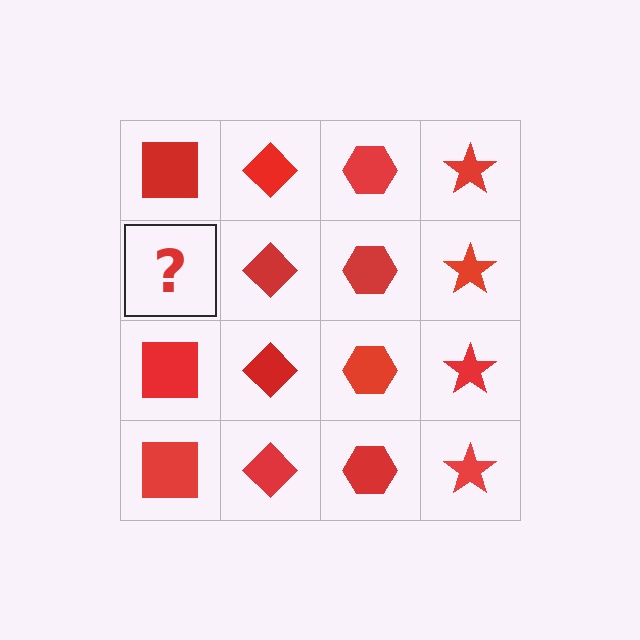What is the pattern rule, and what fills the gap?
The rule is that each column has a consistent shape. The gap should be filled with a red square.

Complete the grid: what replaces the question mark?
The question mark should be replaced with a red square.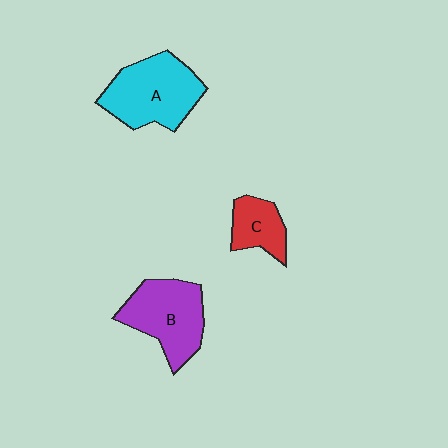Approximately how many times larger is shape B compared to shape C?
Approximately 1.9 times.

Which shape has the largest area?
Shape A (cyan).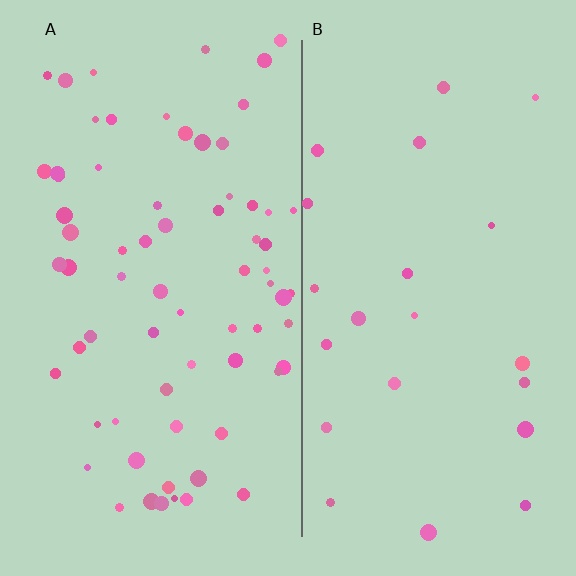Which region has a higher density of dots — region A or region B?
A (the left).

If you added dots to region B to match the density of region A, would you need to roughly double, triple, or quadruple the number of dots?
Approximately triple.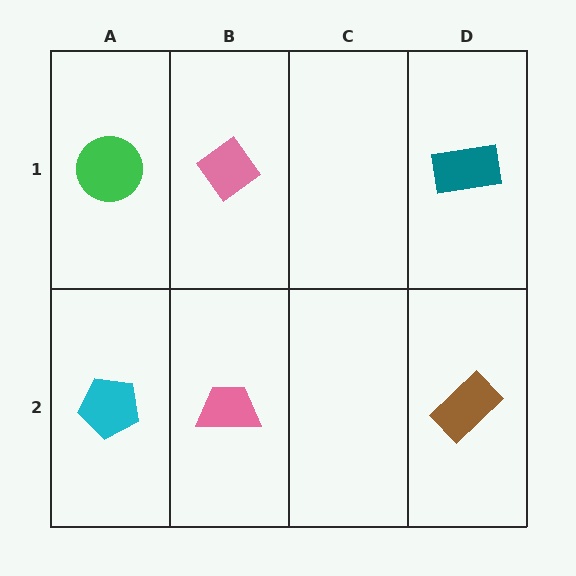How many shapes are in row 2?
3 shapes.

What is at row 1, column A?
A green circle.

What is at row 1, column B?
A pink diamond.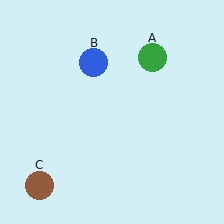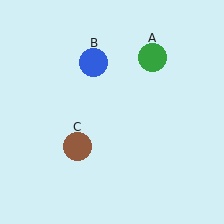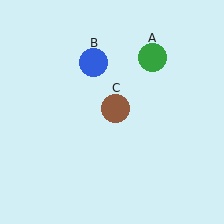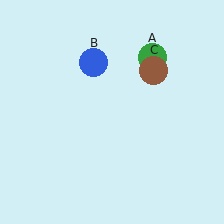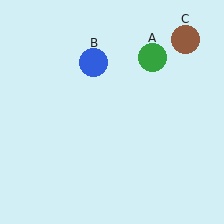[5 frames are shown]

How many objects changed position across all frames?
1 object changed position: brown circle (object C).